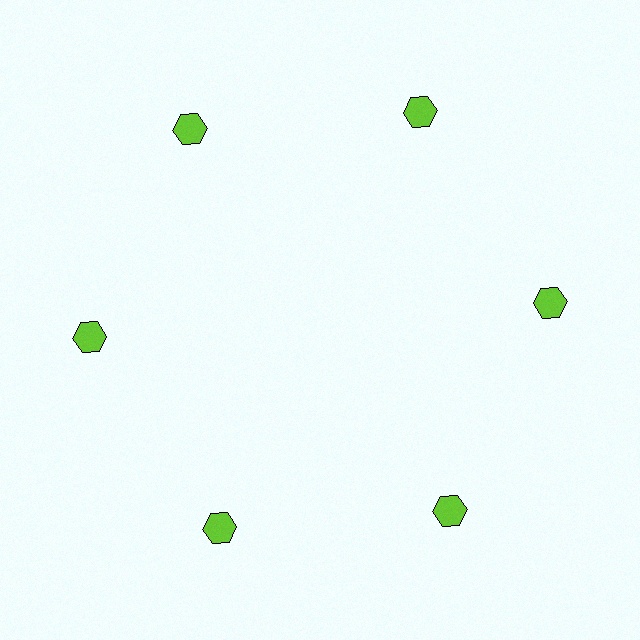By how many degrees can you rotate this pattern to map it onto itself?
The pattern maps onto itself every 60 degrees of rotation.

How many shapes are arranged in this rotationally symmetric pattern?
There are 6 shapes, arranged in 6 groups of 1.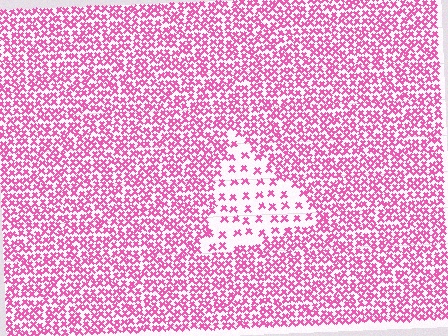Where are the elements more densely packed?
The elements are more densely packed outside the triangle boundary.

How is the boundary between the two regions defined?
The boundary is defined by a change in element density (approximately 2.7x ratio). All elements are the same color, size, and shape.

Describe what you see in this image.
The image contains small pink elements arranged at two different densities. A triangle-shaped region is visible where the elements are less densely packed than the surrounding area.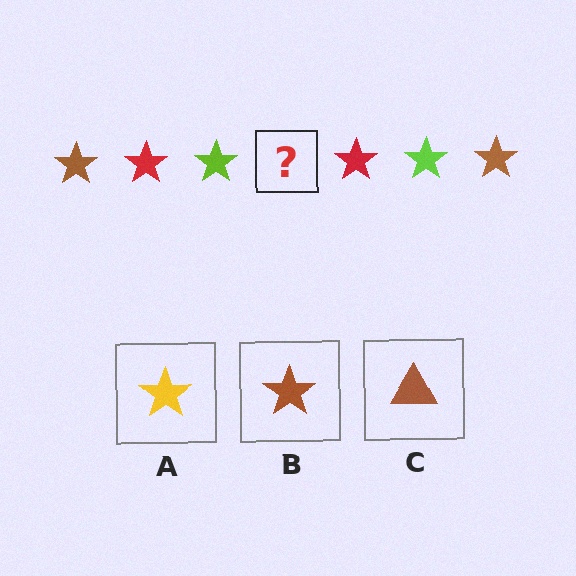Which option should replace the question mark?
Option B.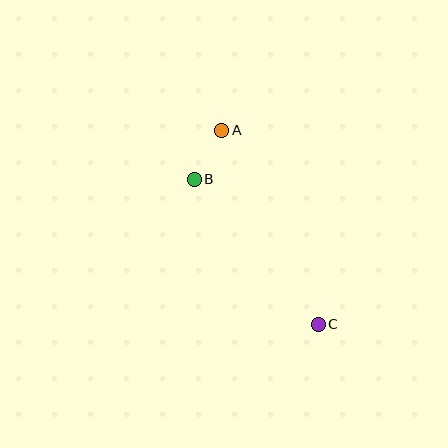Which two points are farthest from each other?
Points A and C are farthest from each other.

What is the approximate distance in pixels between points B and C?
The distance between B and C is approximately 191 pixels.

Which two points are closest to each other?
Points A and B are closest to each other.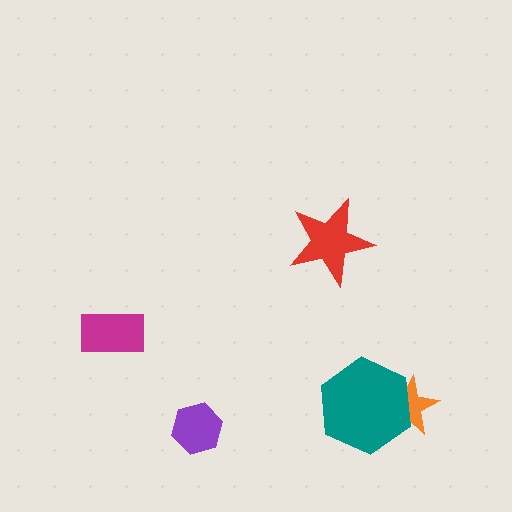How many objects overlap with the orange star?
1 object overlaps with the orange star.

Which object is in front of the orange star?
The teal hexagon is in front of the orange star.